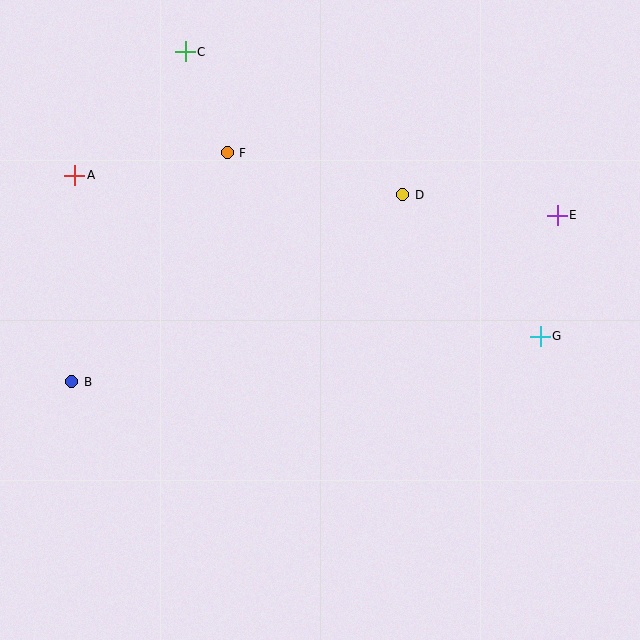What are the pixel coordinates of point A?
Point A is at (75, 175).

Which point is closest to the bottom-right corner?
Point G is closest to the bottom-right corner.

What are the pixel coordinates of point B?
Point B is at (72, 382).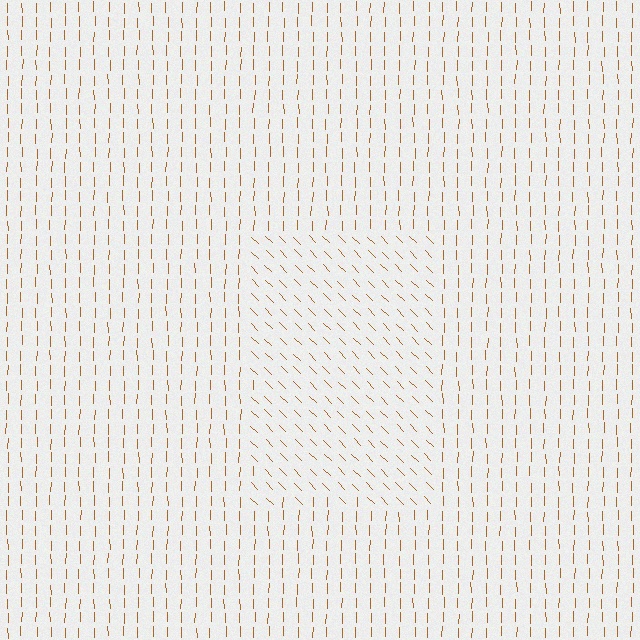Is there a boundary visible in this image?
Yes, there is a texture boundary formed by a change in line orientation.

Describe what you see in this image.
The image is filled with small brown line segments. A rectangle region in the image has lines oriented differently from the surrounding lines, creating a visible texture boundary.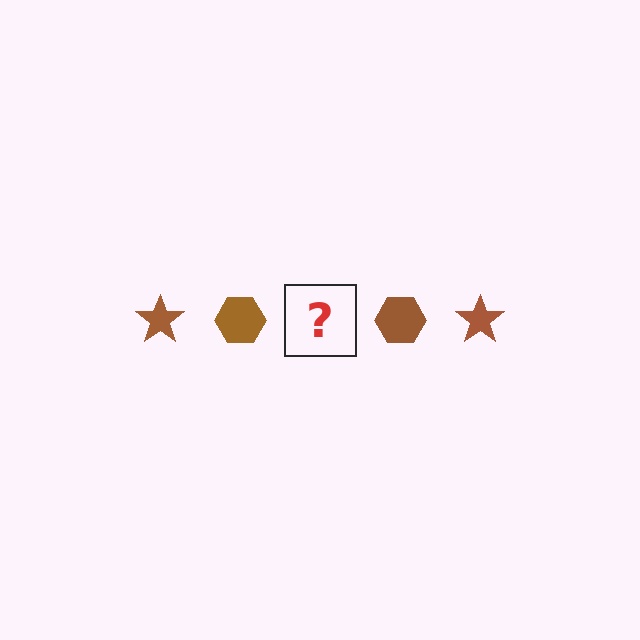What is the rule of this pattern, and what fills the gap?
The rule is that the pattern cycles through star, hexagon shapes in brown. The gap should be filled with a brown star.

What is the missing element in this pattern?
The missing element is a brown star.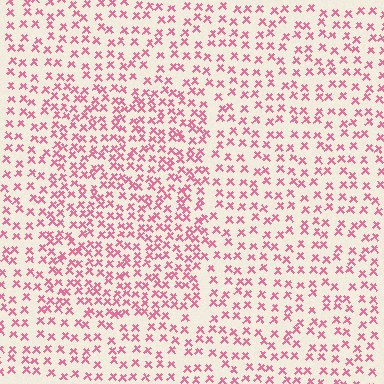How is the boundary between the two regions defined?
The boundary is defined by a change in element density (approximately 1.6x ratio). All elements are the same color, size, and shape.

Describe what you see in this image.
The image contains small pink elements arranged at two different densities. A rectangle-shaped region is visible where the elements are more densely packed than the surrounding area.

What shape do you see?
I see a rectangle.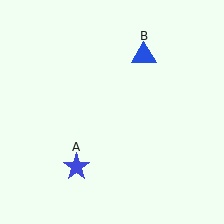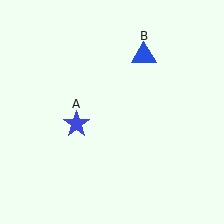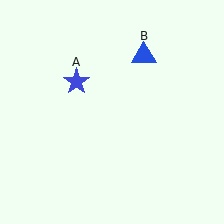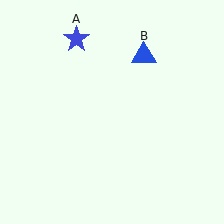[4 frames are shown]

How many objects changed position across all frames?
1 object changed position: blue star (object A).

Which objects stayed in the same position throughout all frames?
Blue triangle (object B) remained stationary.